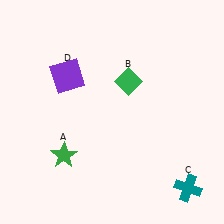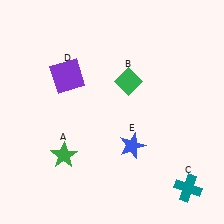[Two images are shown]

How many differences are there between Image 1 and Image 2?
There is 1 difference between the two images.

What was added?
A blue star (E) was added in Image 2.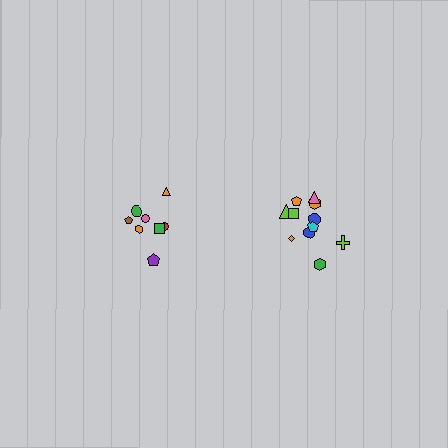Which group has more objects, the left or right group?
The right group.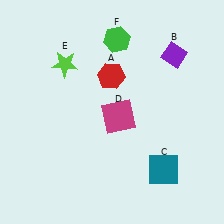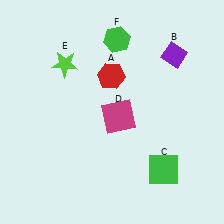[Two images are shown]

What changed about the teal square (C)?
In Image 1, C is teal. In Image 2, it changed to green.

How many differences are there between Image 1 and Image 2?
There is 1 difference between the two images.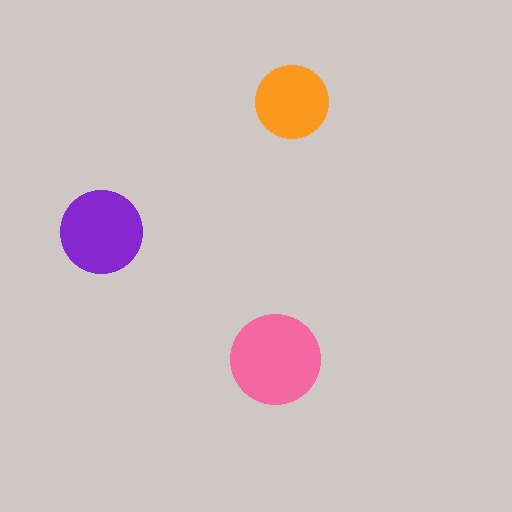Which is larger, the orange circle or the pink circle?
The pink one.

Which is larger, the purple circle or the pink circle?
The pink one.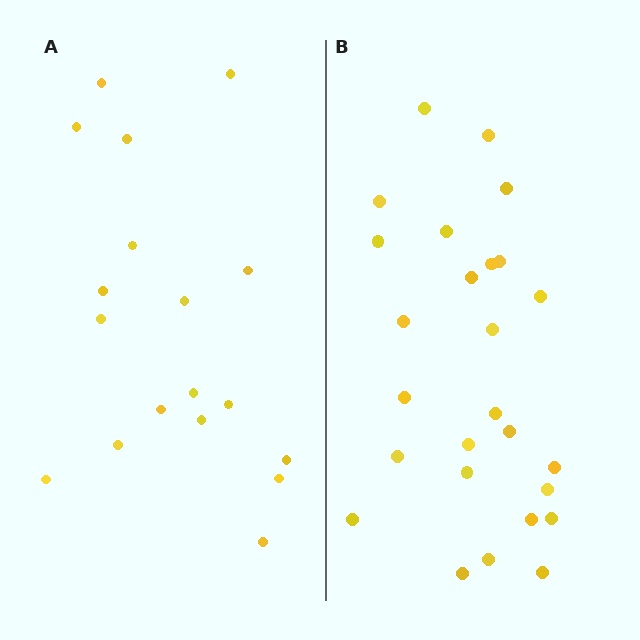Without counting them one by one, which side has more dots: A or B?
Region B (the right region) has more dots.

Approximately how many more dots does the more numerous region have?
Region B has roughly 8 or so more dots than region A.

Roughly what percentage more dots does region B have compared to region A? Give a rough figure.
About 45% more.